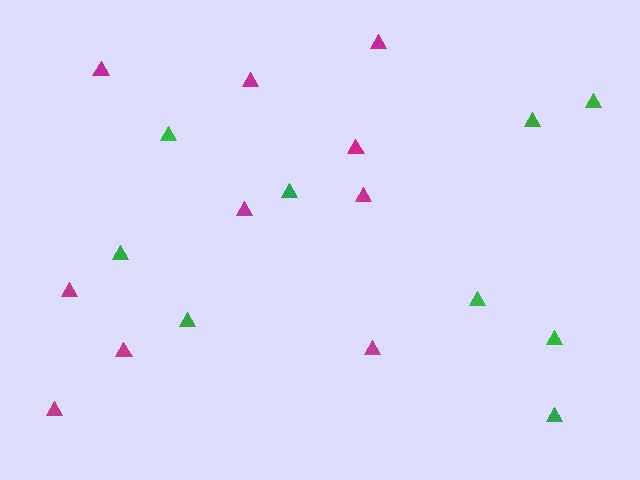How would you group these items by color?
There are 2 groups: one group of green triangles (9) and one group of magenta triangles (10).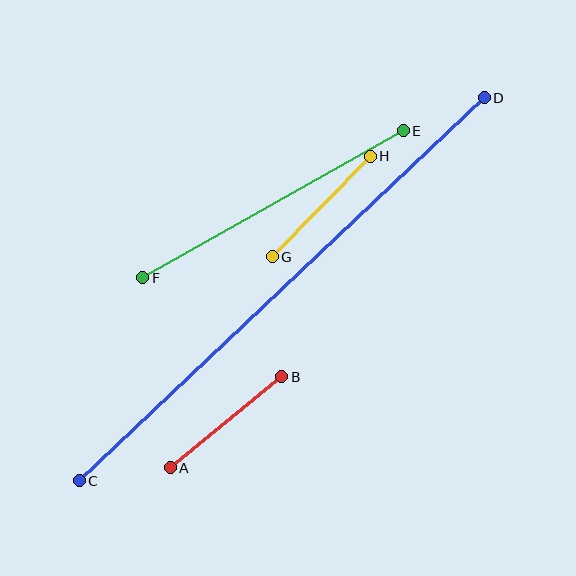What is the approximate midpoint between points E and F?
The midpoint is at approximately (273, 204) pixels.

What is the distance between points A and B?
The distance is approximately 144 pixels.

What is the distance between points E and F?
The distance is approximately 299 pixels.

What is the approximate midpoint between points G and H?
The midpoint is at approximately (321, 207) pixels.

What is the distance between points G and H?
The distance is approximately 140 pixels.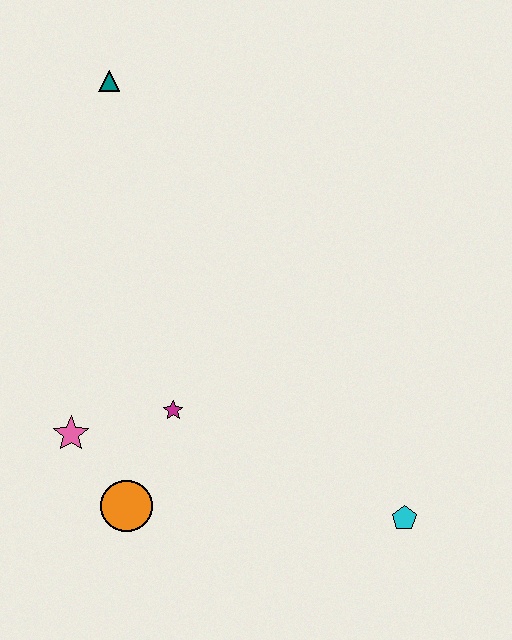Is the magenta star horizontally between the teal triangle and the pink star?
No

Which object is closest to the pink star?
The orange circle is closest to the pink star.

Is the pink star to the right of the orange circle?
No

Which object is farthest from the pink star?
The teal triangle is farthest from the pink star.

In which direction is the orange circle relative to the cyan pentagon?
The orange circle is to the left of the cyan pentagon.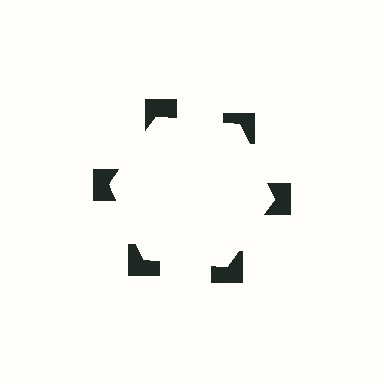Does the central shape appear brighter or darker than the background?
It typically appears slightly brighter than the background, even though no actual brightness change is drawn.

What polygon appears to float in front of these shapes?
An illusory hexagon — its edges are inferred from the aligned wedge cuts in the notched squares, not physically drawn.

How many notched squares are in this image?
There are 6 — one at each vertex of the illusory hexagon.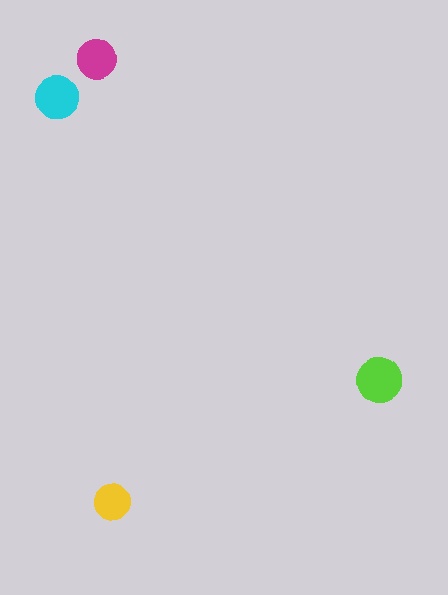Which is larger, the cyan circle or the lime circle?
The lime one.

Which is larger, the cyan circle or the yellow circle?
The cyan one.